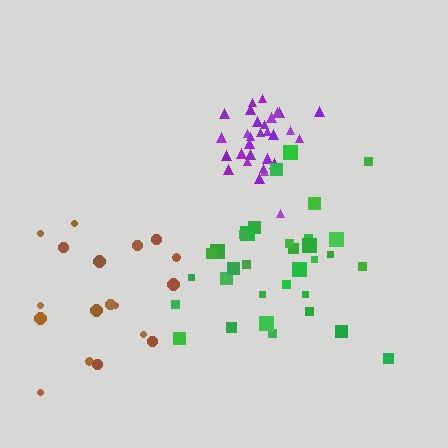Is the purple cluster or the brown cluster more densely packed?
Purple.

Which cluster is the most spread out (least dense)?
Brown.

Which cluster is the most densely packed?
Purple.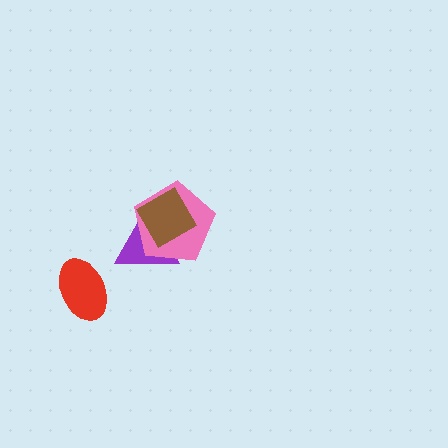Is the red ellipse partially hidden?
No, no other shape covers it.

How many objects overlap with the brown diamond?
2 objects overlap with the brown diamond.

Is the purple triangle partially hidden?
Yes, it is partially covered by another shape.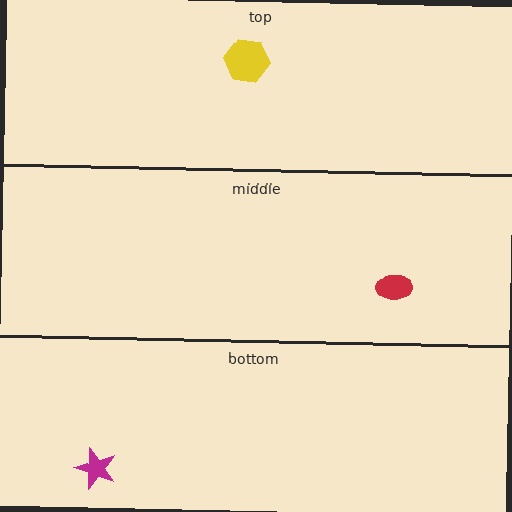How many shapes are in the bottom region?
1.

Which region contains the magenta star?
The bottom region.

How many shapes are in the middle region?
1.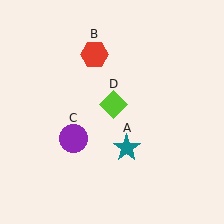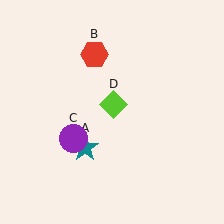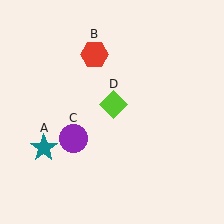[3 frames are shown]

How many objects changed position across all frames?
1 object changed position: teal star (object A).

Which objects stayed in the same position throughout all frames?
Red hexagon (object B) and purple circle (object C) and lime diamond (object D) remained stationary.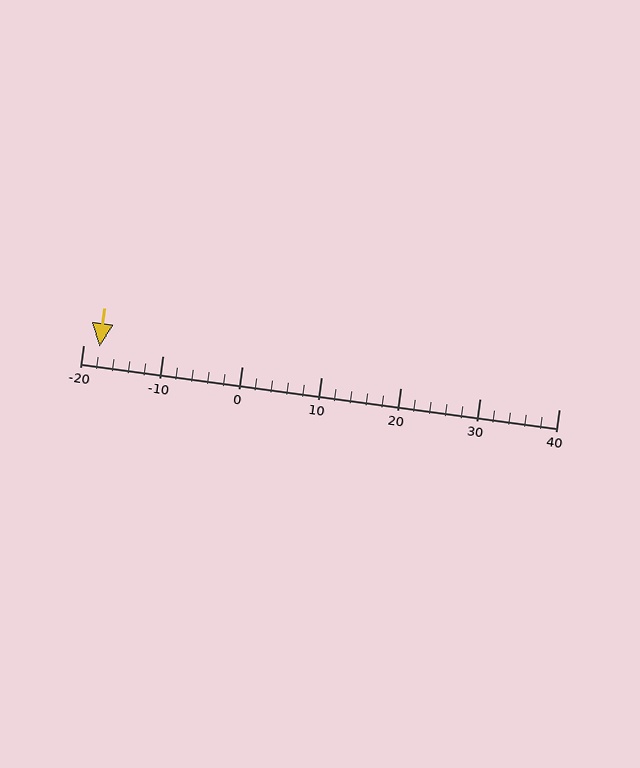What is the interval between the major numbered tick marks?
The major tick marks are spaced 10 units apart.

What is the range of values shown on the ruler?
The ruler shows values from -20 to 40.